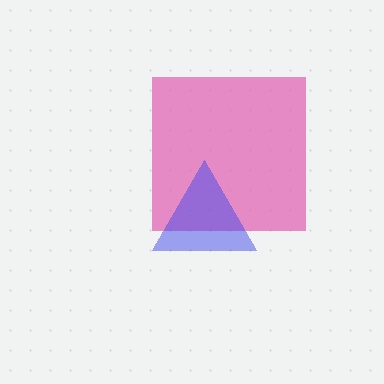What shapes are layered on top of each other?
The layered shapes are: a pink square, a blue triangle.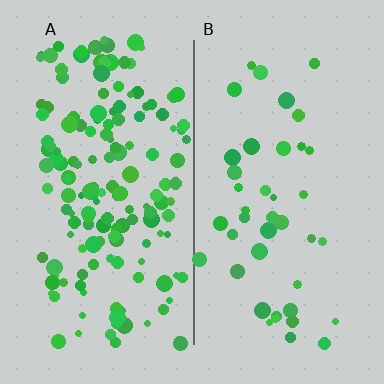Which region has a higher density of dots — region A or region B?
A (the left).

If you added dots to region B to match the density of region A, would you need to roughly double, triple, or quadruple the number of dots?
Approximately quadruple.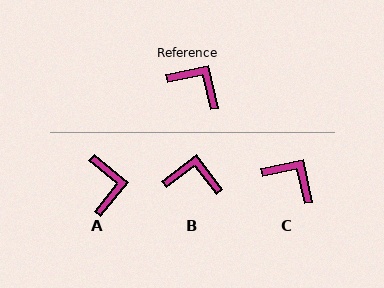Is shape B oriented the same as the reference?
No, it is off by about 25 degrees.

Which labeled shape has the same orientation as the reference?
C.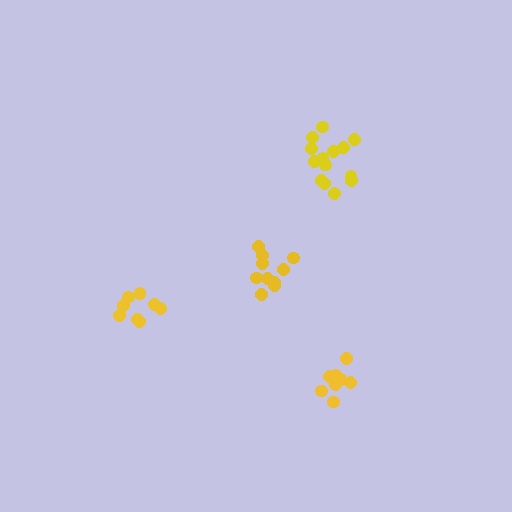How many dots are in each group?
Group 1: 9 dots, Group 2: 10 dots, Group 3: 14 dots, Group 4: 8 dots (41 total).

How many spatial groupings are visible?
There are 4 spatial groupings.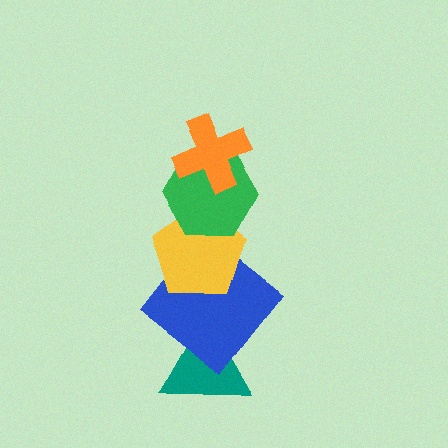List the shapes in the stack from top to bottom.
From top to bottom: the orange cross, the green hexagon, the yellow pentagon, the blue diamond, the teal triangle.